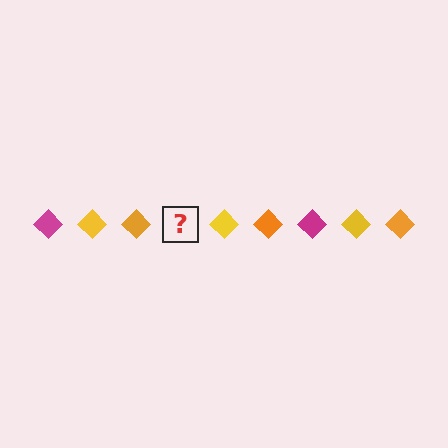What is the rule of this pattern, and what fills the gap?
The rule is that the pattern cycles through magenta, yellow, orange diamonds. The gap should be filled with a magenta diamond.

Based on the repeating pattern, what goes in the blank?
The blank should be a magenta diamond.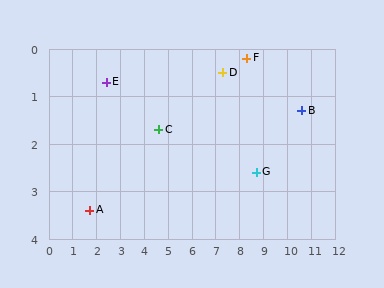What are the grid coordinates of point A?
Point A is at approximately (1.7, 3.4).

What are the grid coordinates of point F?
Point F is at approximately (8.3, 0.2).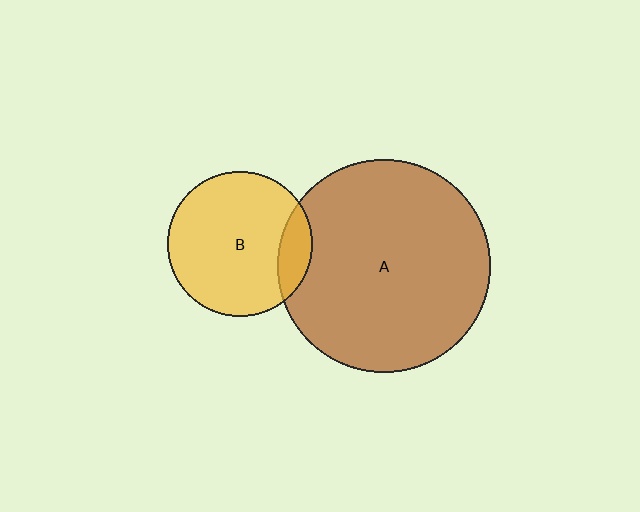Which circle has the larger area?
Circle A (brown).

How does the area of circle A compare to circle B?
Approximately 2.1 times.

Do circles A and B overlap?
Yes.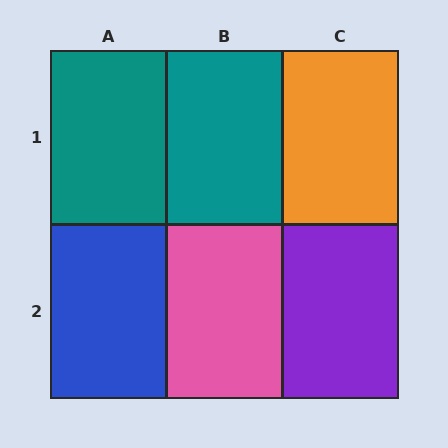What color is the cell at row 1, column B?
Teal.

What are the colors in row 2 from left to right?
Blue, pink, purple.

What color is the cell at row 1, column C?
Orange.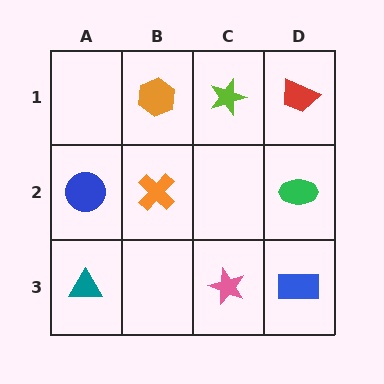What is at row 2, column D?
A green ellipse.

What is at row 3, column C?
A pink star.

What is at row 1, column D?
A red trapezoid.